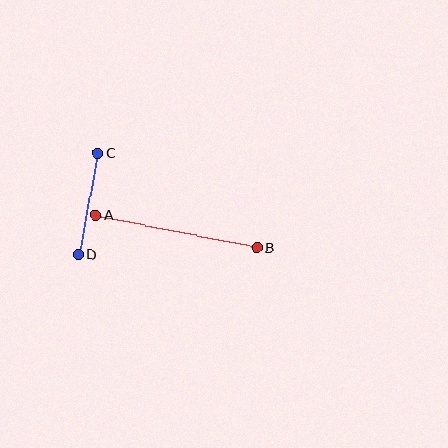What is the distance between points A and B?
The distance is approximately 164 pixels.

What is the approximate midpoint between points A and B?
The midpoint is at approximately (176, 231) pixels.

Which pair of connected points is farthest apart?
Points A and B are farthest apart.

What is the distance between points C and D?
The distance is approximately 103 pixels.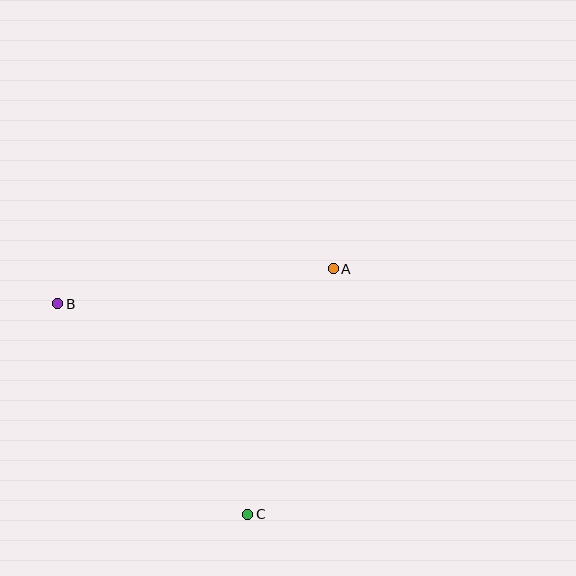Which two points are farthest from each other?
Points B and C are farthest from each other.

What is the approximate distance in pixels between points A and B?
The distance between A and B is approximately 278 pixels.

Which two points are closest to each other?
Points A and C are closest to each other.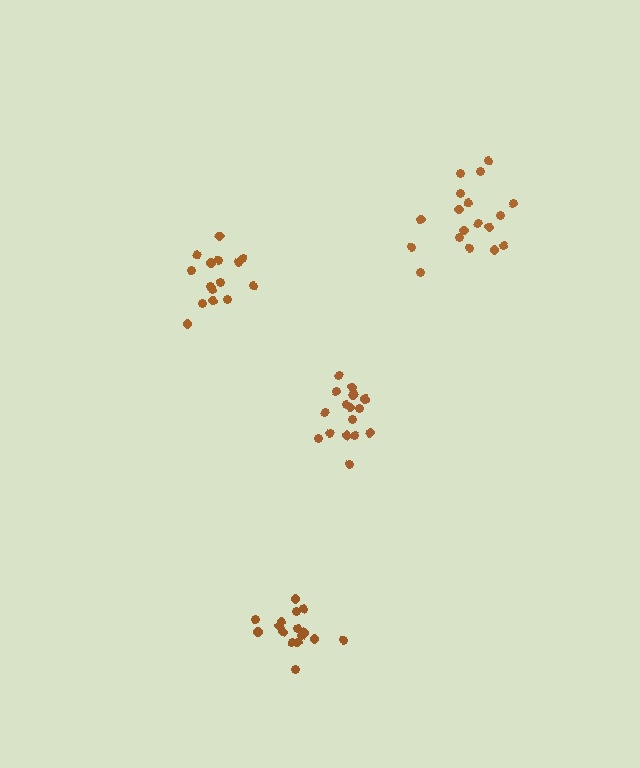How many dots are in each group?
Group 1: 18 dots, Group 2: 16 dots, Group 3: 17 dots, Group 4: 15 dots (66 total).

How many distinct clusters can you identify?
There are 4 distinct clusters.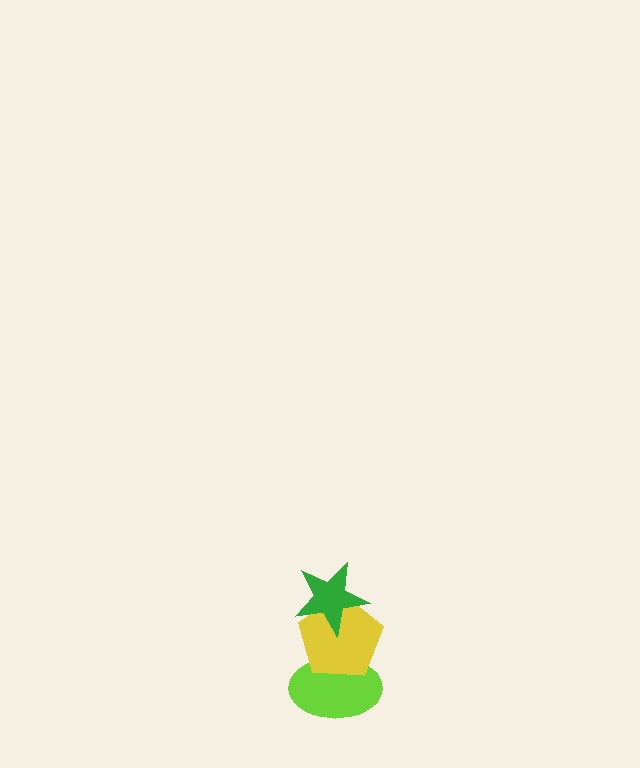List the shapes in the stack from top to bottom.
From top to bottom: the green star, the yellow pentagon, the lime ellipse.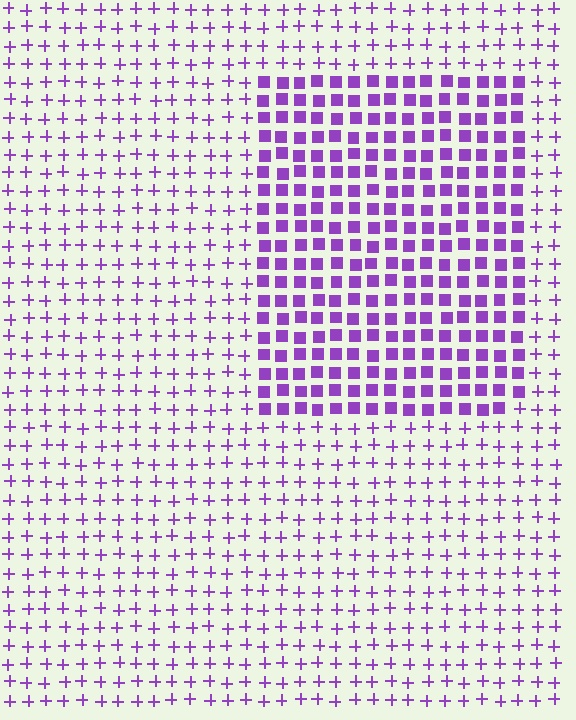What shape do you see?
I see a rectangle.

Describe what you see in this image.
The image is filled with small purple elements arranged in a uniform grid. A rectangle-shaped region contains squares, while the surrounding area contains plus signs. The boundary is defined purely by the change in element shape.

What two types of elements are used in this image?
The image uses squares inside the rectangle region and plus signs outside it.